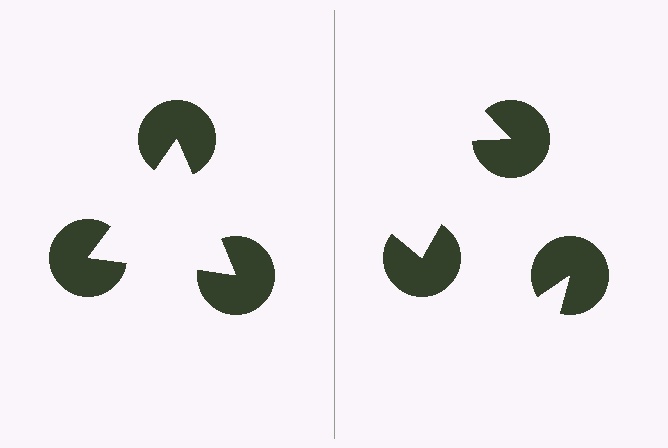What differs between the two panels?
The pac-man discs are positioned identically on both sides; only the wedge orientations differ. On the left they align to a triangle; on the right they are misaligned.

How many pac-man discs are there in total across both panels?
6 — 3 on each side.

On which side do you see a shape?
An illusory triangle appears on the left side. On the right side the wedge cuts are rotated, so no coherent shape forms.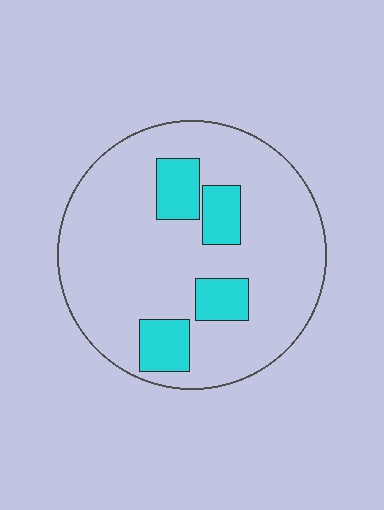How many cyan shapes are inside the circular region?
4.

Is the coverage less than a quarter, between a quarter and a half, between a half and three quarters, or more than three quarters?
Less than a quarter.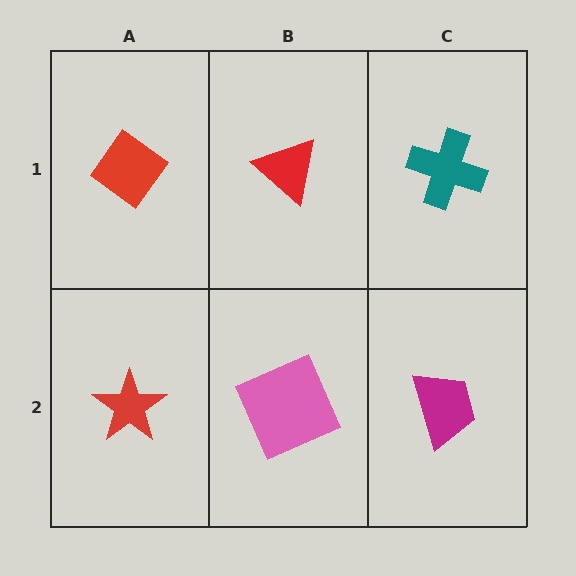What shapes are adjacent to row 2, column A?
A red diamond (row 1, column A), a pink square (row 2, column B).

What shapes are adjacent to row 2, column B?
A red triangle (row 1, column B), a red star (row 2, column A), a magenta trapezoid (row 2, column C).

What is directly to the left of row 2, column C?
A pink square.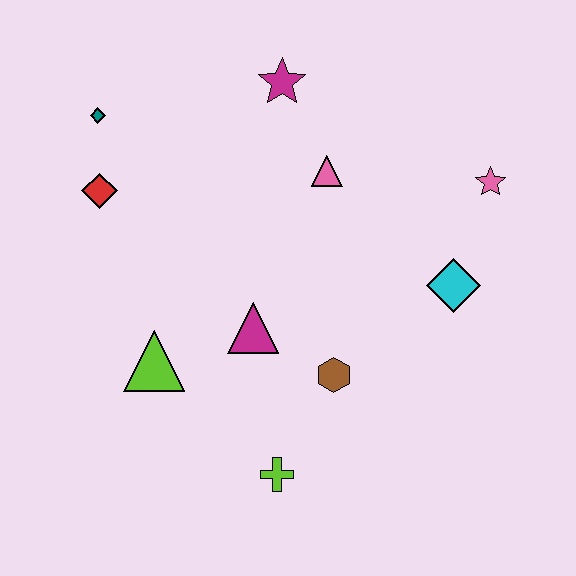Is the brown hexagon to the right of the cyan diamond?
No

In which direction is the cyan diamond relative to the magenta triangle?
The cyan diamond is to the right of the magenta triangle.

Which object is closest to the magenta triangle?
The brown hexagon is closest to the magenta triangle.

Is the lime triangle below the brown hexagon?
No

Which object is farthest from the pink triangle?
The lime cross is farthest from the pink triangle.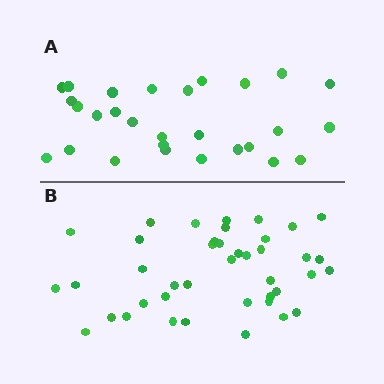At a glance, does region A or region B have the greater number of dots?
Region B (the bottom region) has more dots.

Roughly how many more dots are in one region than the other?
Region B has approximately 15 more dots than region A.